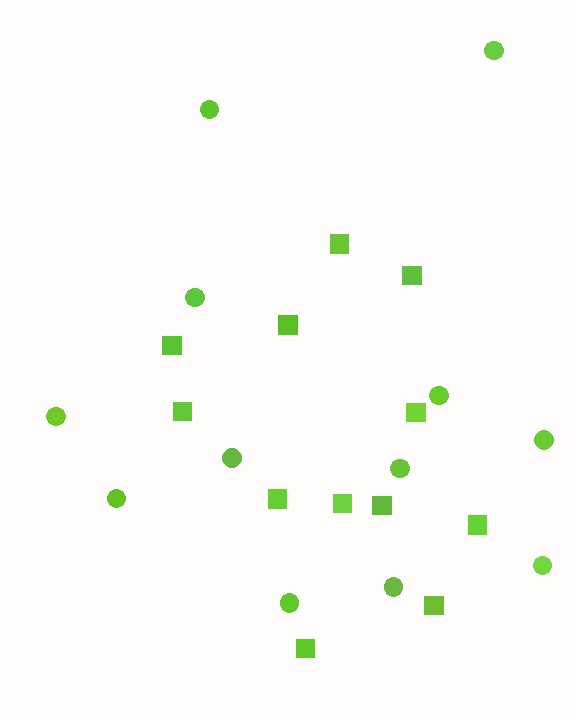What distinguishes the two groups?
There are 2 groups: one group of squares (12) and one group of circles (12).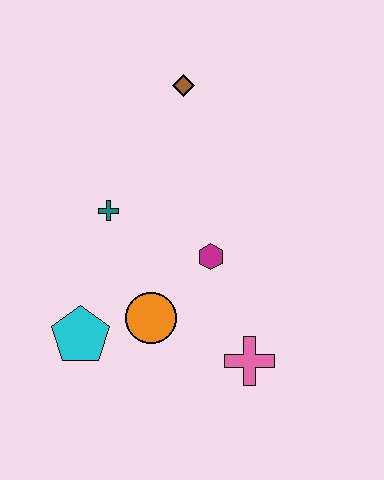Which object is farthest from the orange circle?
The brown diamond is farthest from the orange circle.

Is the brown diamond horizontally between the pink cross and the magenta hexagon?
No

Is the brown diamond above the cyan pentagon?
Yes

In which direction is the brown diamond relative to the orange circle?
The brown diamond is above the orange circle.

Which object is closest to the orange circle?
The cyan pentagon is closest to the orange circle.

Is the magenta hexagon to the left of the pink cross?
Yes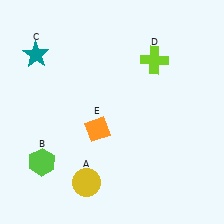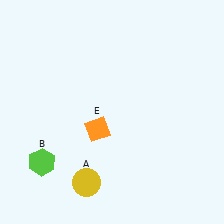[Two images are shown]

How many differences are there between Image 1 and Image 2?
There are 2 differences between the two images.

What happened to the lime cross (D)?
The lime cross (D) was removed in Image 2. It was in the top-right area of Image 1.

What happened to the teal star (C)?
The teal star (C) was removed in Image 2. It was in the top-left area of Image 1.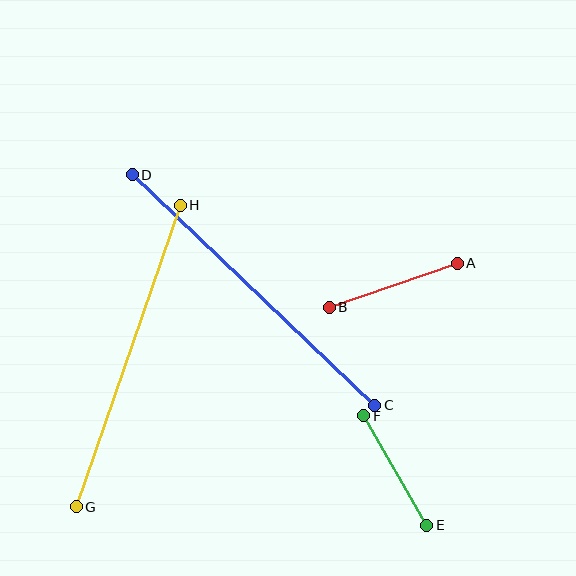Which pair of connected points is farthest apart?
Points C and D are farthest apart.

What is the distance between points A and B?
The distance is approximately 136 pixels.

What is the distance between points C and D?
The distance is approximately 334 pixels.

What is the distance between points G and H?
The distance is approximately 319 pixels.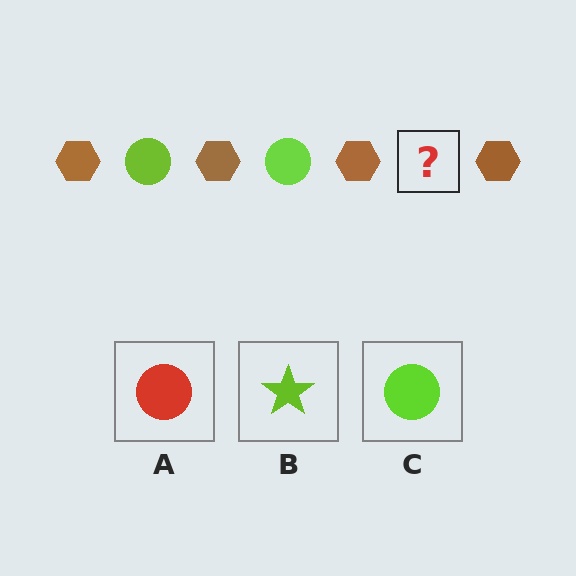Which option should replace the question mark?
Option C.